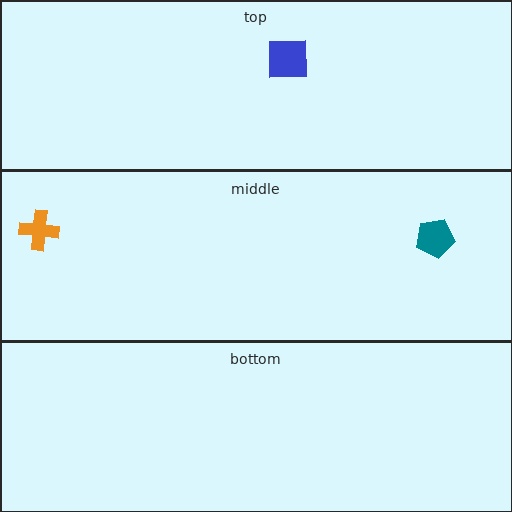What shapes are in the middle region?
The orange cross, the teal pentagon.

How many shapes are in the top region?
1.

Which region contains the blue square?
The top region.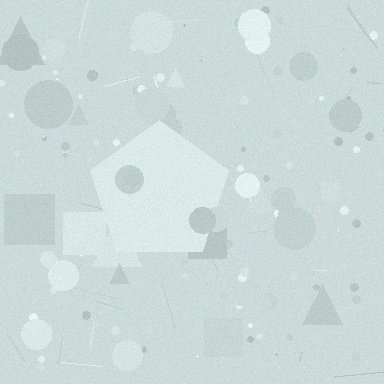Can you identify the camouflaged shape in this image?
The camouflaged shape is a pentagon.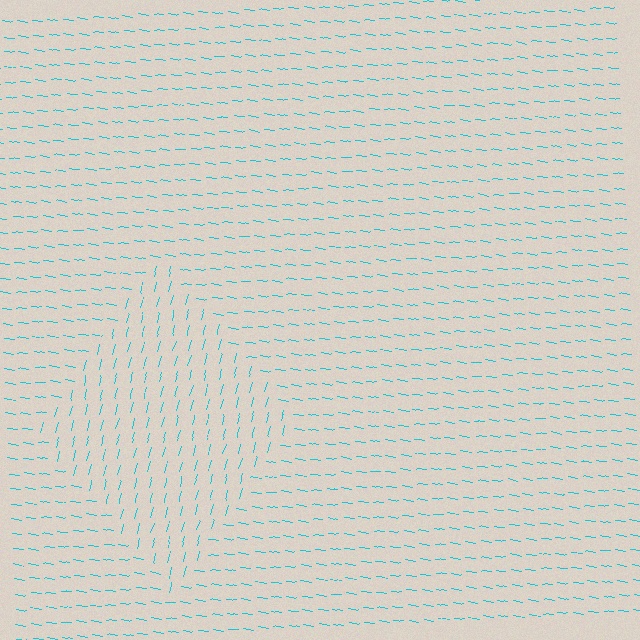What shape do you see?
I see a diamond.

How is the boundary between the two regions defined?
The boundary is defined purely by a change in line orientation (approximately 83 degrees difference). All lines are the same color and thickness.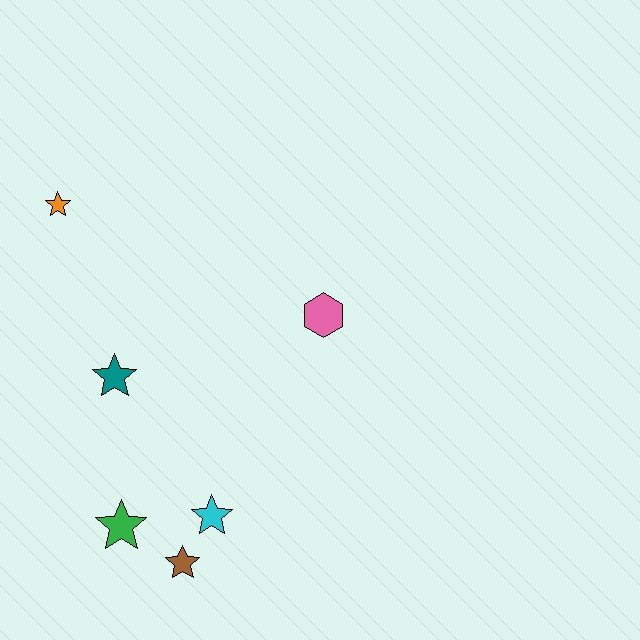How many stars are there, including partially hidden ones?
There are 5 stars.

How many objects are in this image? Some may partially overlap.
There are 6 objects.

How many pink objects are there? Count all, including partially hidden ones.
There is 1 pink object.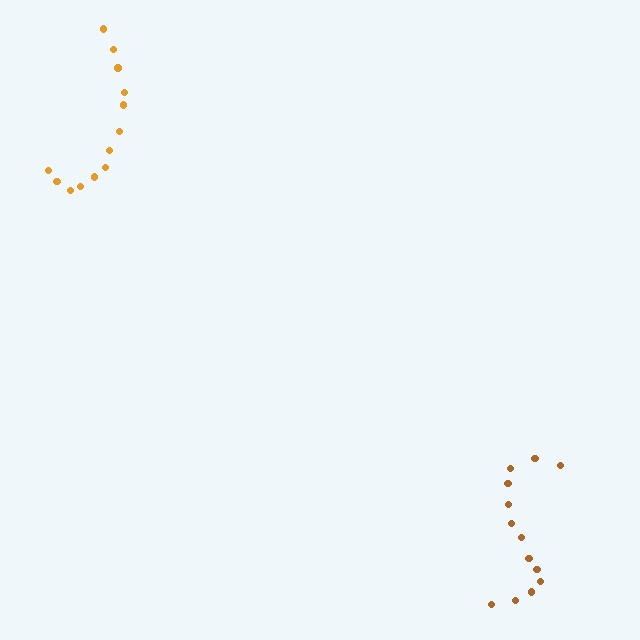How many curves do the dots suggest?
There are 2 distinct paths.